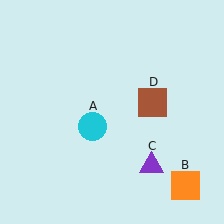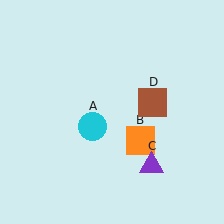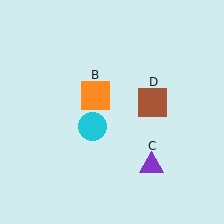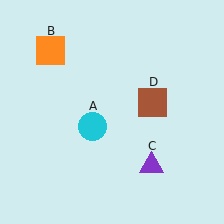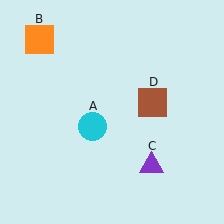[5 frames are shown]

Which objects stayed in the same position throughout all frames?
Cyan circle (object A) and purple triangle (object C) and brown square (object D) remained stationary.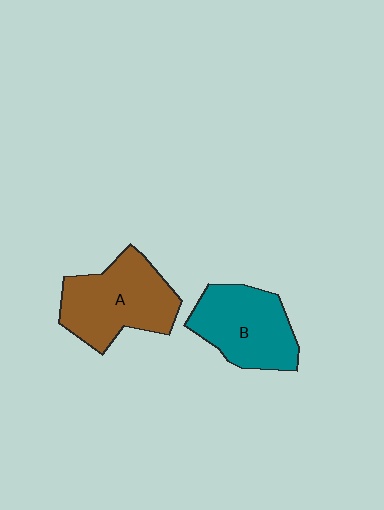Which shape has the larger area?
Shape A (brown).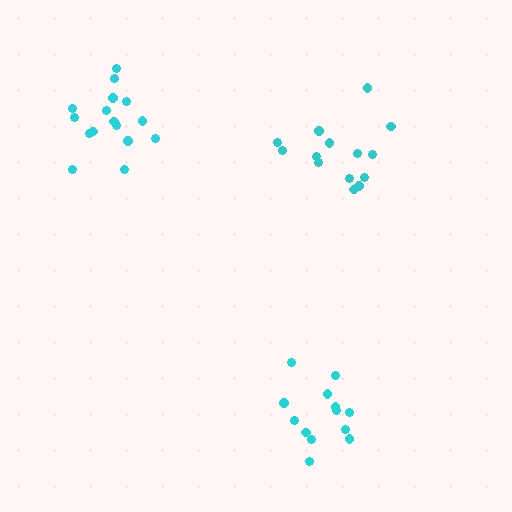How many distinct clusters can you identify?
There are 3 distinct clusters.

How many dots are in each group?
Group 1: 16 dots, Group 2: 13 dots, Group 3: 14 dots (43 total).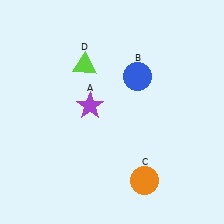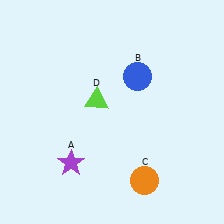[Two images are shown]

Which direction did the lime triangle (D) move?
The lime triangle (D) moved down.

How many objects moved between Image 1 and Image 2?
2 objects moved between the two images.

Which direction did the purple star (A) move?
The purple star (A) moved down.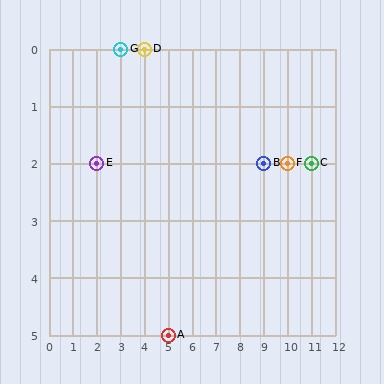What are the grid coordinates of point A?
Point A is at grid coordinates (5, 5).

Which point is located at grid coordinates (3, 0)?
Point G is at (3, 0).